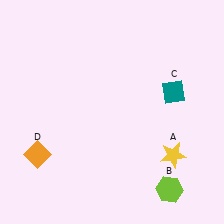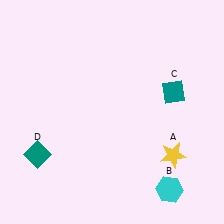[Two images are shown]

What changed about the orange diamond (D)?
In Image 1, D is orange. In Image 2, it changed to teal.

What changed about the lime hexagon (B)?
In Image 1, B is lime. In Image 2, it changed to cyan.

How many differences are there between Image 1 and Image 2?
There are 2 differences between the two images.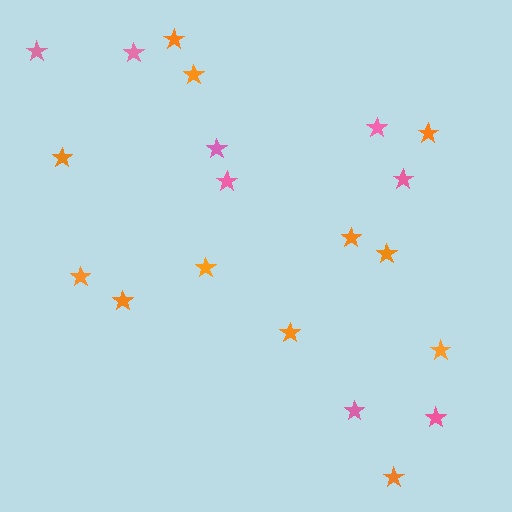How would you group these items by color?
There are 2 groups: one group of orange stars (12) and one group of pink stars (8).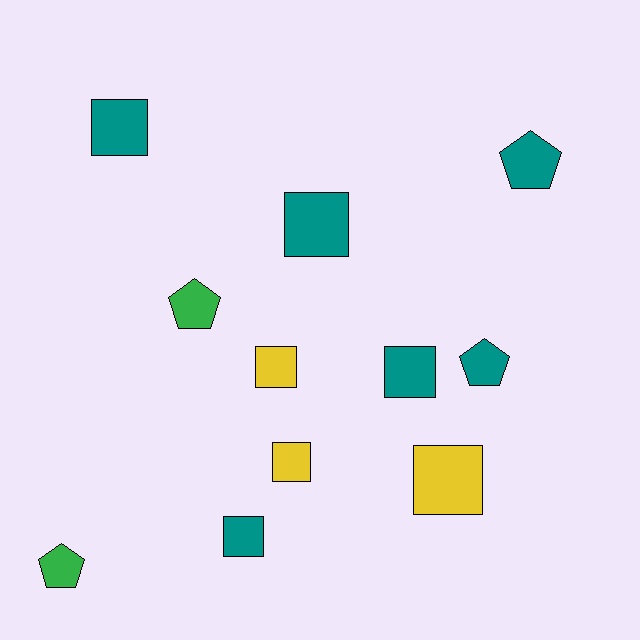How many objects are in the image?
There are 11 objects.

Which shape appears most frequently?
Square, with 7 objects.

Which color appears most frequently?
Teal, with 6 objects.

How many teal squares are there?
There are 4 teal squares.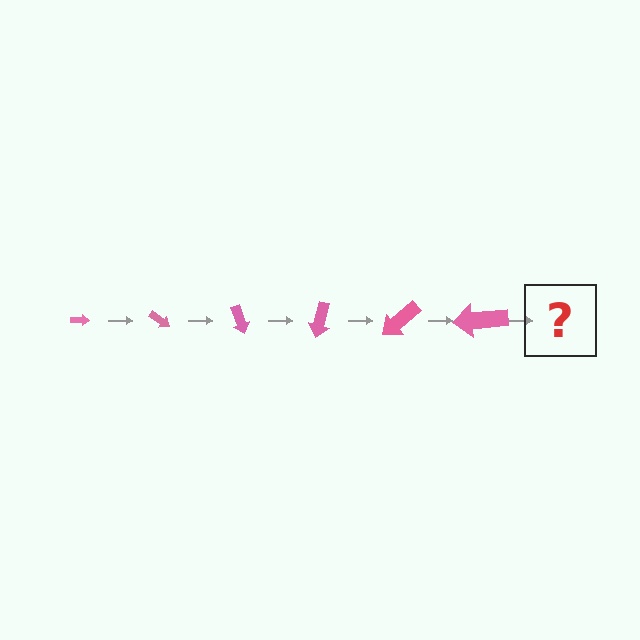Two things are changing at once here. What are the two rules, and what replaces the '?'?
The two rules are that the arrow grows larger each step and it rotates 35 degrees each step. The '?' should be an arrow, larger than the previous one and rotated 210 degrees from the start.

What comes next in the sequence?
The next element should be an arrow, larger than the previous one and rotated 210 degrees from the start.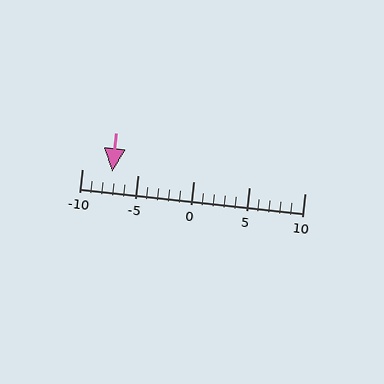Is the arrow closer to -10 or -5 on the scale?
The arrow is closer to -5.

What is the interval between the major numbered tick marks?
The major tick marks are spaced 5 units apart.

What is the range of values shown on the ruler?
The ruler shows values from -10 to 10.